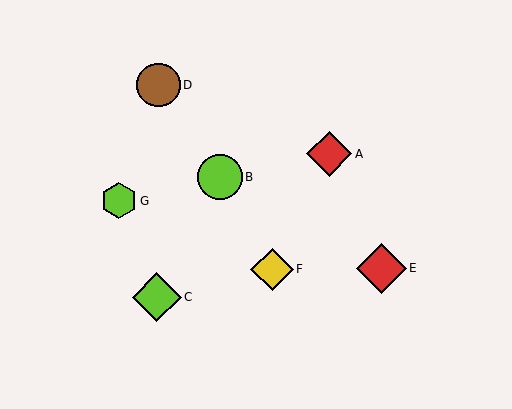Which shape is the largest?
The red diamond (labeled E) is the largest.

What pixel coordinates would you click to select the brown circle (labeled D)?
Click at (159, 85) to select the brown circle D.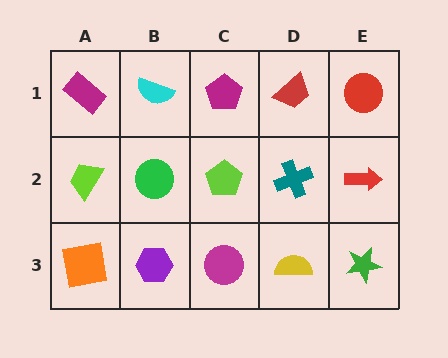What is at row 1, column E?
A red circle.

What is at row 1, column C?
A magenta pentagon.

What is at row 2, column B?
A green circle.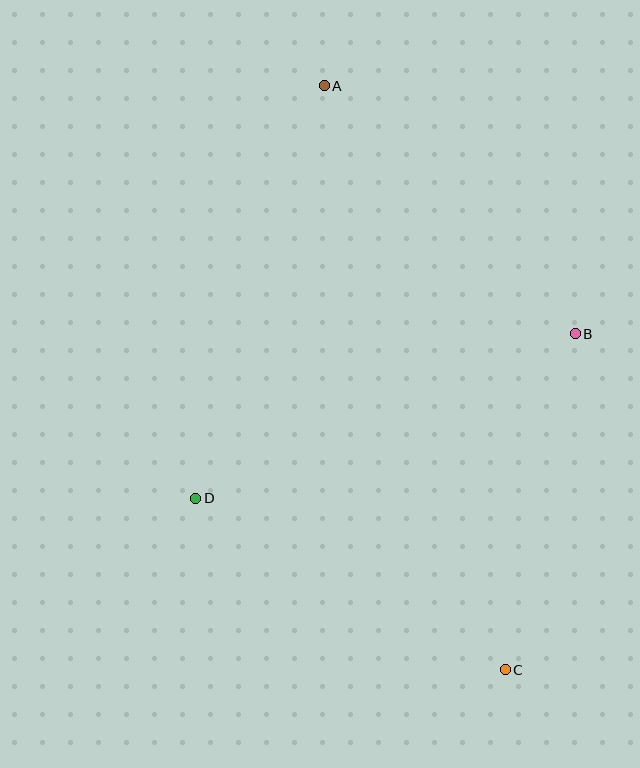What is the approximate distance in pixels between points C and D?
The distance between C and D is approximately 354 pixels.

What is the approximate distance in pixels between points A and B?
The distance between A and B is approximately 353 pixels.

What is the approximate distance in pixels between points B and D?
The distance between B and D is approximately 414 pixels.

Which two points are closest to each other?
Points B and C are closest to each other.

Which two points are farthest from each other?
Points A and C are farthest from each other.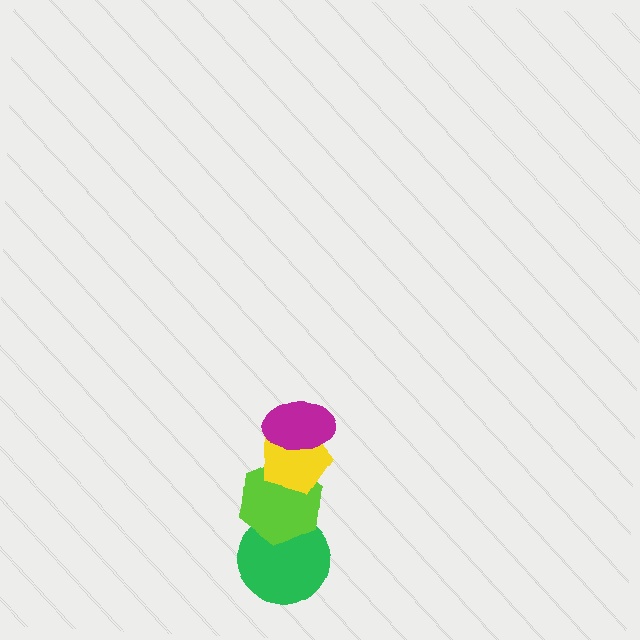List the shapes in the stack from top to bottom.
From top to bottom: the magenta ellipse, the yellow pentagon, the lime hexagon, the green circle.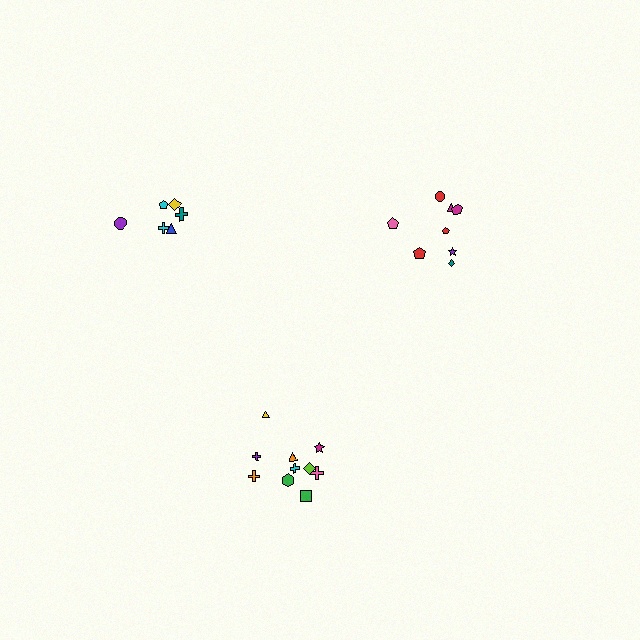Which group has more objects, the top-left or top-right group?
The top-right group.